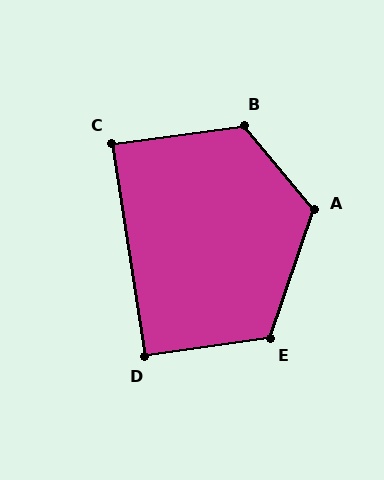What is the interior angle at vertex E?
Approximately 117 degrees (obtuse).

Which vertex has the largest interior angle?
B, at approximately 122 degrees.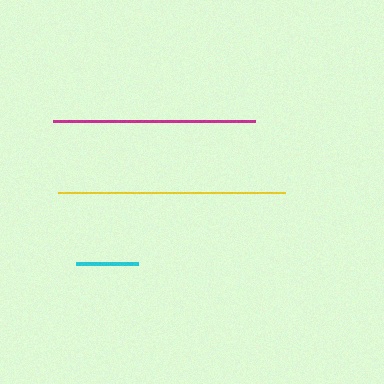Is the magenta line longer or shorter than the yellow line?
The yellow line is longer than the magenta line.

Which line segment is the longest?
The yellow line is the longest at approximately 227 pixels.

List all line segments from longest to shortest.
From longest to shortest: yellow, magenta, cyan.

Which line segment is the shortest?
The cyan line is the shortest at approximately 62 pixels.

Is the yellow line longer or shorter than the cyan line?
The yellow line is longer than the cyan line.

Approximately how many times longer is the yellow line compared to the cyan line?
The yellow line is approximately 3.7 times the length of the cyan line.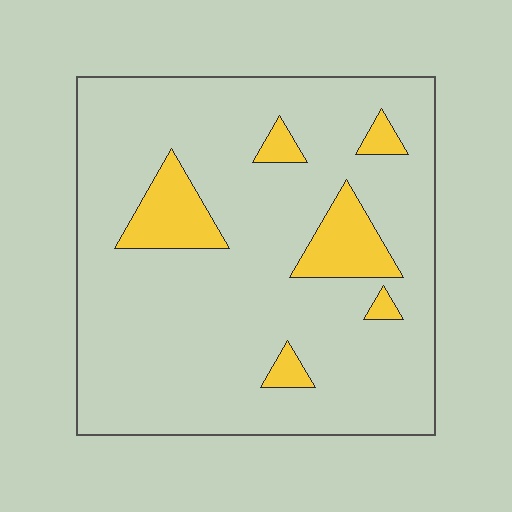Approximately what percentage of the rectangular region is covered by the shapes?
Approximately 15%.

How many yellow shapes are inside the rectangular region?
6.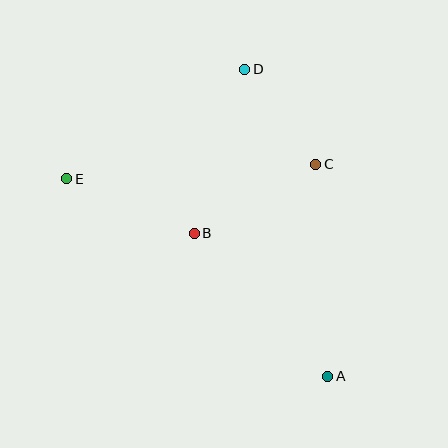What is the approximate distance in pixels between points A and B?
The distance between A and B is approximately 196 pixels.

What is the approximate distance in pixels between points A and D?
The distance between A and D is approximately 318 pixels.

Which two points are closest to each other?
Points C and D are closest to each other.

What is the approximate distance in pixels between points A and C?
The distance between A and C is approximately 213 pixels.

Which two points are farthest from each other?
Points A and E are farthest from each other.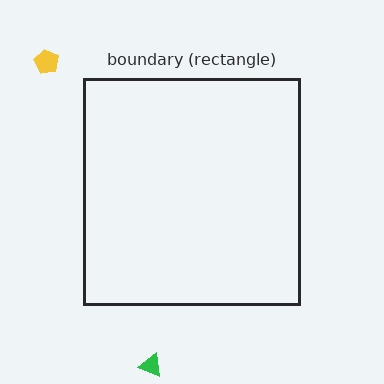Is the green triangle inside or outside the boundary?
Outside.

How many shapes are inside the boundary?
0 inside, 2 outside.